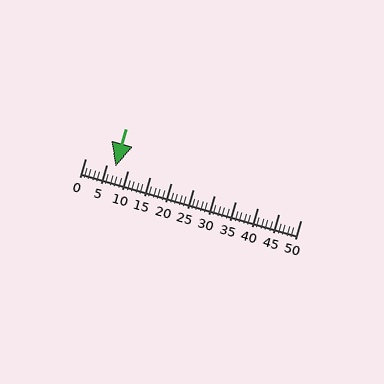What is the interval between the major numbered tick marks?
The major tick marks are spaced 5 units apart.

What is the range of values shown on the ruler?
The ruler shows values from 0 to 50.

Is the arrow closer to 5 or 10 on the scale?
The arrow is closer to 5.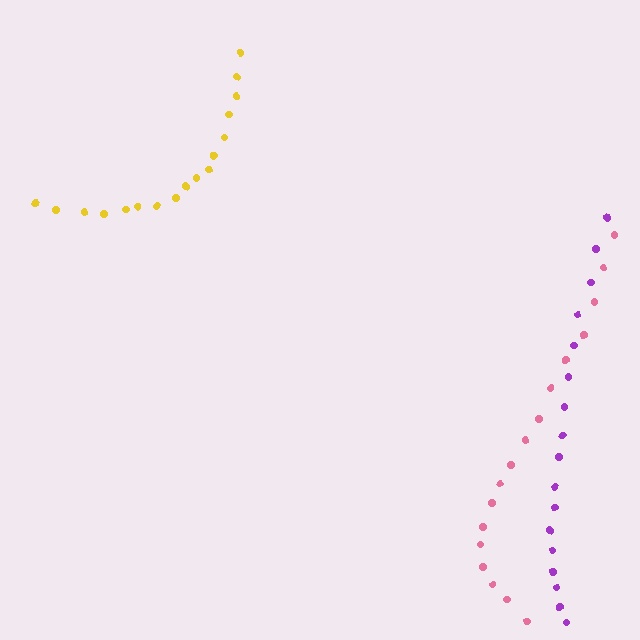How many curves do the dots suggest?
There are 3 distinct paths.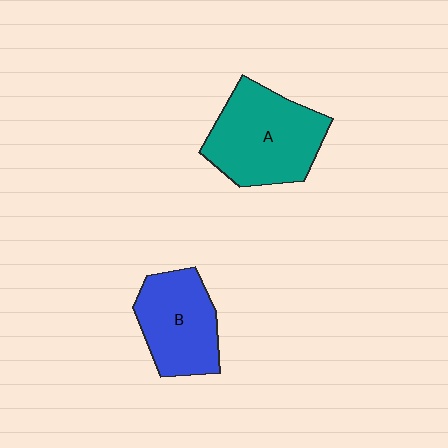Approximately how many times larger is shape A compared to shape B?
Approximately 1.3 times.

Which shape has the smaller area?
Shape B (blue).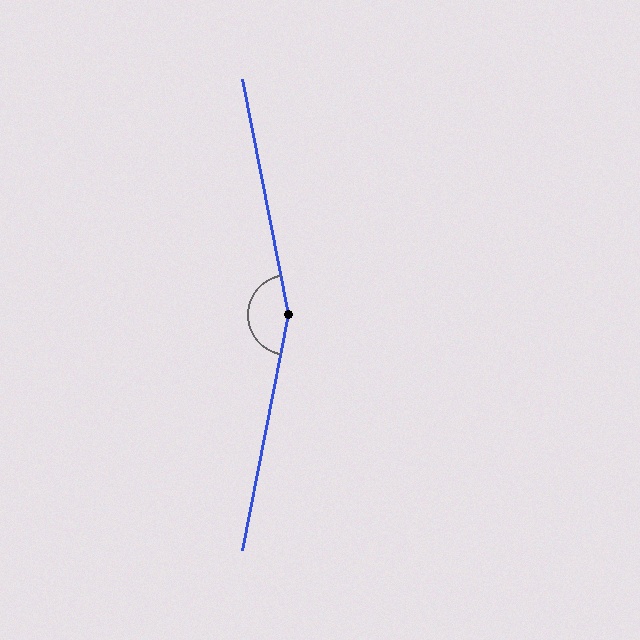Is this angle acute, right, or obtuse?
It is obtuse.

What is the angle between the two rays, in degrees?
Approximately 158 degrees.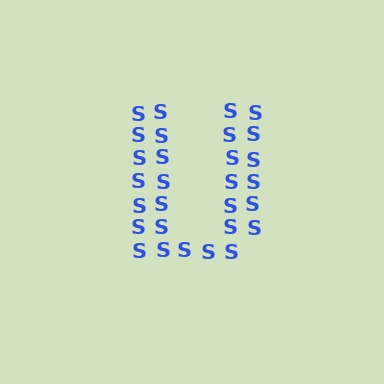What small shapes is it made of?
It is made of small letter S's.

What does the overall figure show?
The overall figure shows the letter U.